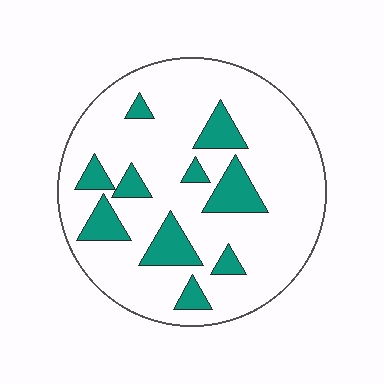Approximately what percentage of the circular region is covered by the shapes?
Approximately 20%.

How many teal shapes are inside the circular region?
10.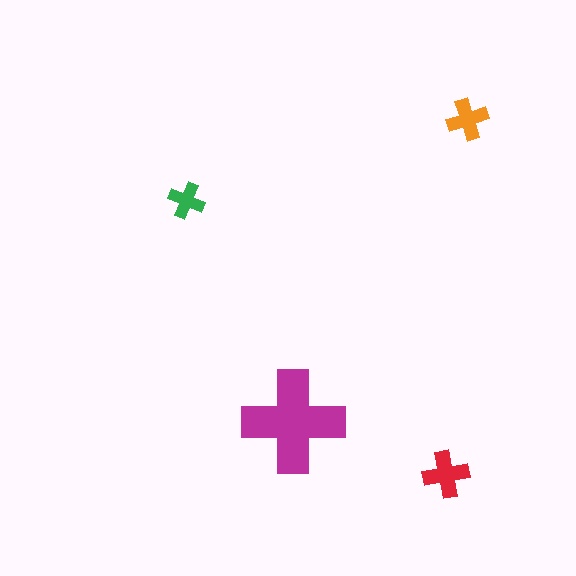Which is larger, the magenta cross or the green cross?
The magenta one.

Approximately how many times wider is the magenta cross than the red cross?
About 2 times wider.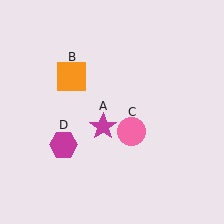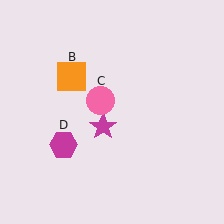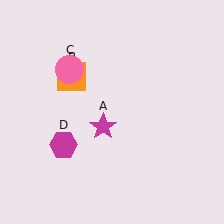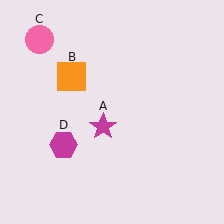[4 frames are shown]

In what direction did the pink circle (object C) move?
The pink circle (object C) moved up and to the left.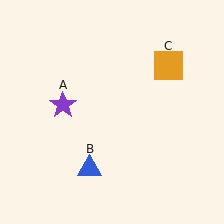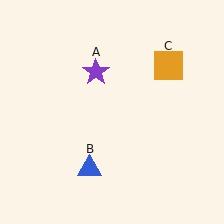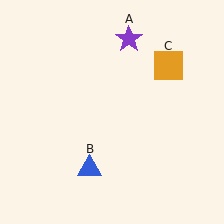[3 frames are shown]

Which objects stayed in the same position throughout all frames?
Blue triangle (object B) and orange square (object C) remained stationary.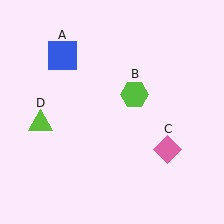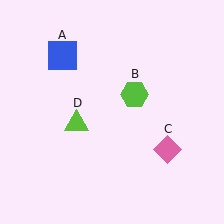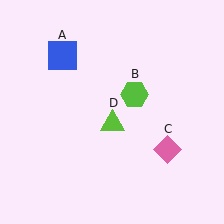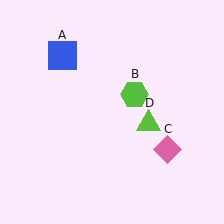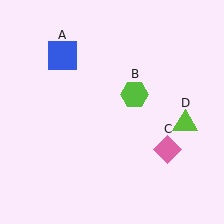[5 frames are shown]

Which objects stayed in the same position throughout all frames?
Blue square (object A) and lime hexagon (object B) and pink diamond (object C) remained stationary.